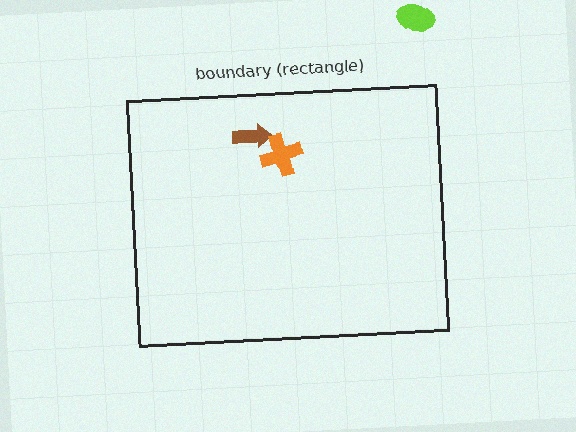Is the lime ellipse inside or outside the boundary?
Outside.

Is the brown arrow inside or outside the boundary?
Inside.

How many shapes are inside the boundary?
2 inside, 1 outside.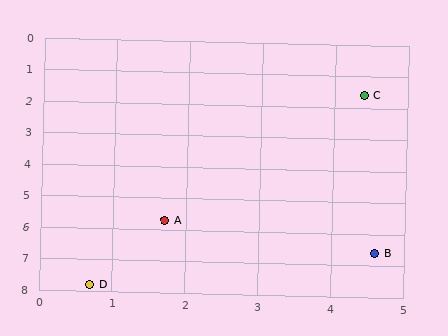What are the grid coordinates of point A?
Point A is at approximately (1.7, 5.7).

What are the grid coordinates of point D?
Point D is at approximately (0.7, 7.8).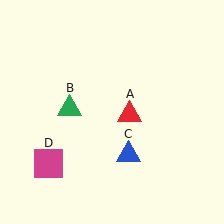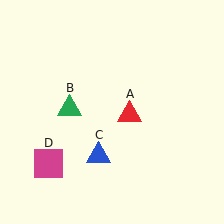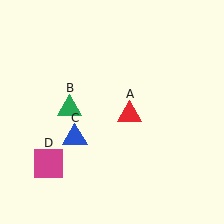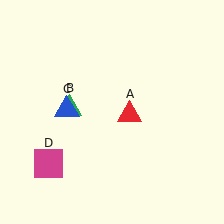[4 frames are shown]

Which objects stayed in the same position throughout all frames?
Red triangle (object A) and green triangle (object B) and magenta square (object D) remained stationary.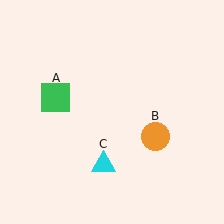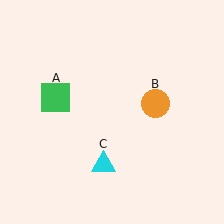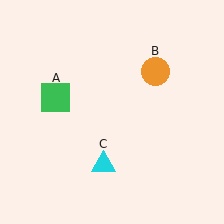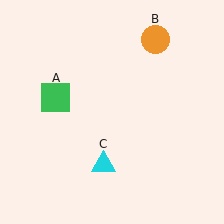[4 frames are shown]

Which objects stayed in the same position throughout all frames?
Green square (object A) and cyan triangle (object C) remained stationary.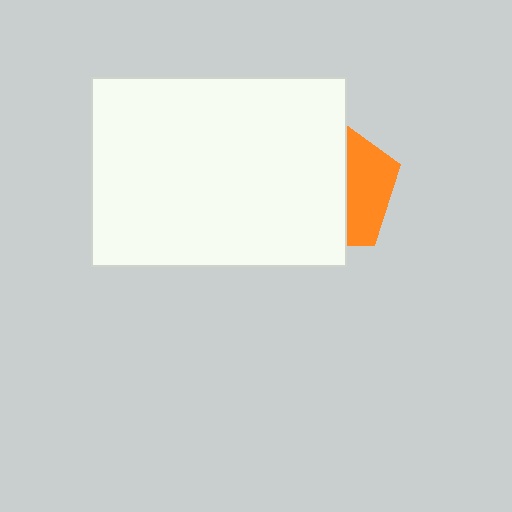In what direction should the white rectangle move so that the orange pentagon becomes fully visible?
The white rectangle should move left. That is the shortest direction to clear the overlap and leave the orange pentagon fully visible.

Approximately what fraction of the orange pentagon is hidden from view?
Roughly 66% of the orange pentagon is hidden behind the white rectangle.